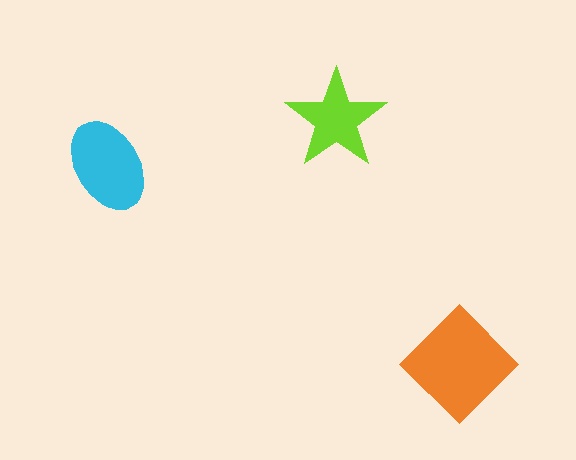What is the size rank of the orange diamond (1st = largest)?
1st.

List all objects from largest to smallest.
The orange diamond, the cyan ellipse, the lime star.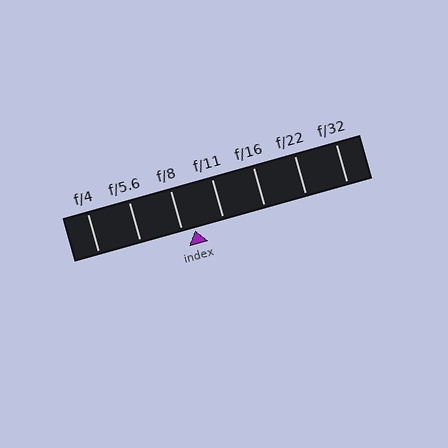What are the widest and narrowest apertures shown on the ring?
The widest aperture shown is f/4 and the narrowest is f/32.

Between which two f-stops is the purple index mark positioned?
The index mark is between f/8 and f/11.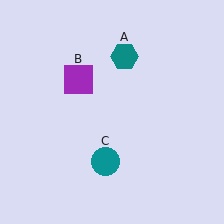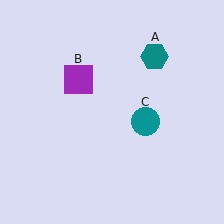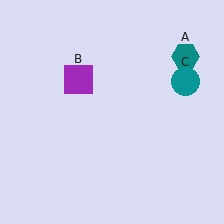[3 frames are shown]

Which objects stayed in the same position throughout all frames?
Purple square (object B) remained stationary.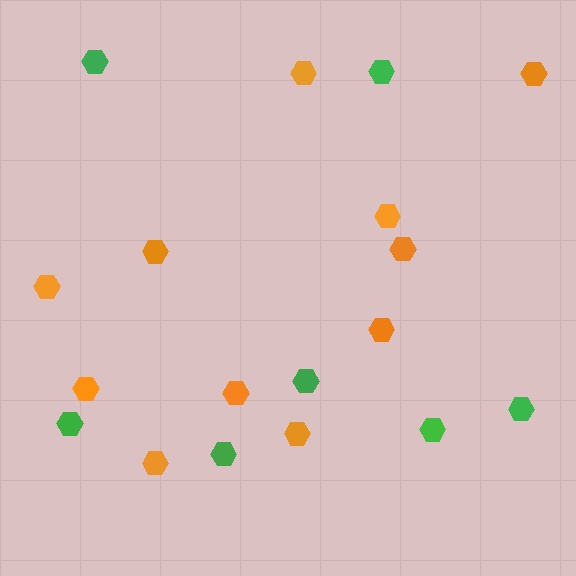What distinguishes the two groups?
There are 2 groups: one group of green hexagons (7) and one group of orange hexagons (11).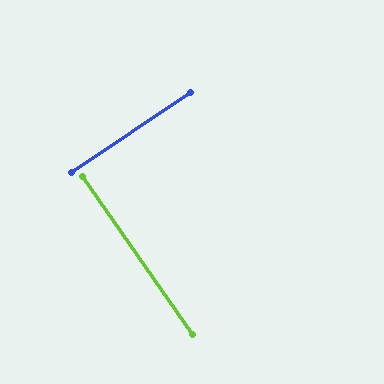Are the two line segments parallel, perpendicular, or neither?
Perpendicular — they meet at approximately 89°.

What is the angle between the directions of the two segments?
Approximately 89 degrees.